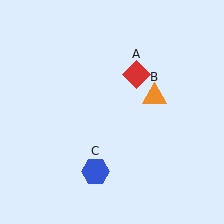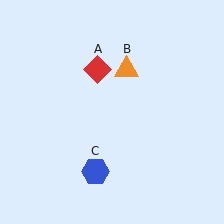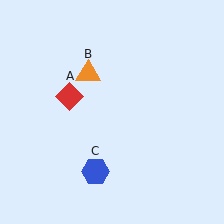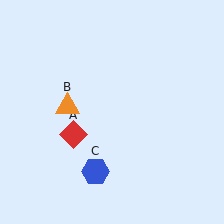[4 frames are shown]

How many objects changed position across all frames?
2 objects changed position: red diamond (object A), orange triangle (object B).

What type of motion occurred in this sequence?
The red diamond (object A), orange triangle (object B) rotated counterclockwise around the center of the scene.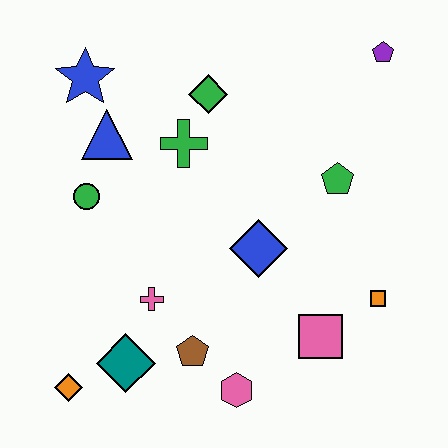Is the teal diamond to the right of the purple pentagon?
No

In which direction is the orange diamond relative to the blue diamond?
The orange diamond is to the left of the blue diamond.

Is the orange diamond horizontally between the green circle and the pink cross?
No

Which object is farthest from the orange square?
The blue star is farthest from the orange square.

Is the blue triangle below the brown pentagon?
No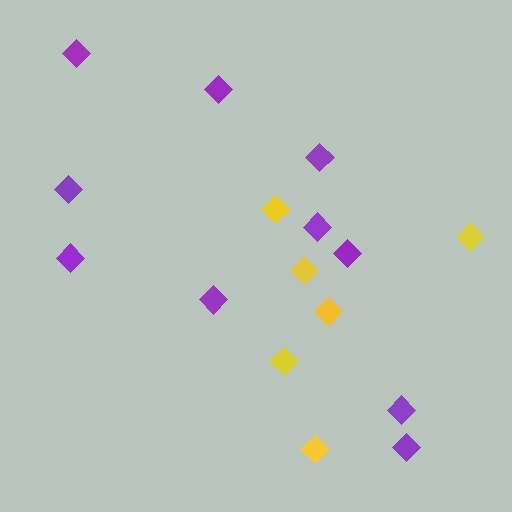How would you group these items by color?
There are 2 groups: one group of purple diamonds (10) and one group of yellow diamonds (6).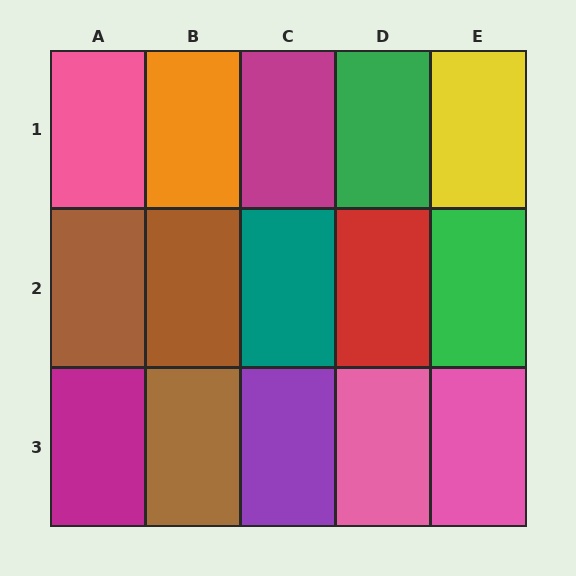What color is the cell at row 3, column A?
Magenta.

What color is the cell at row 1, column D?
Green.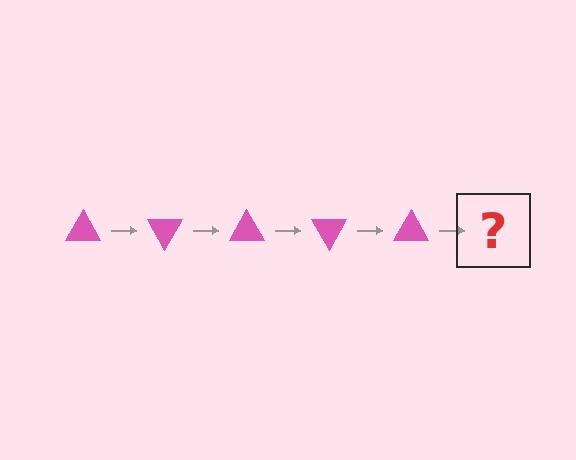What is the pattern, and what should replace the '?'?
The pattern is that the triangle rotates 60 degrees each step. The '?' should be a pink triangle rotated 300 degrees.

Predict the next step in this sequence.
The next step is a pink triangle rotated 300 degrees.